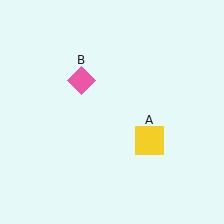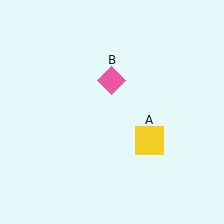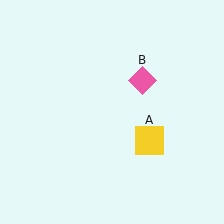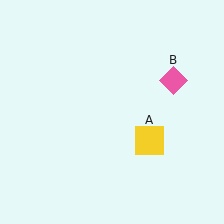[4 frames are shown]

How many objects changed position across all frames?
1 object changed position: pink diamond (object B).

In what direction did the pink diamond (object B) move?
The pink diamond (object B) moved right.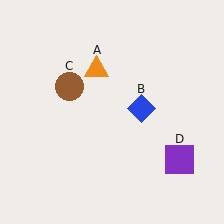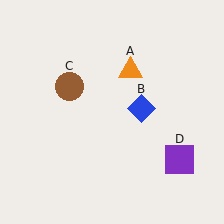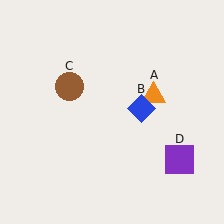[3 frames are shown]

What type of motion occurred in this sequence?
The orange triangle (object A) rotated clockwise around the center of the scene.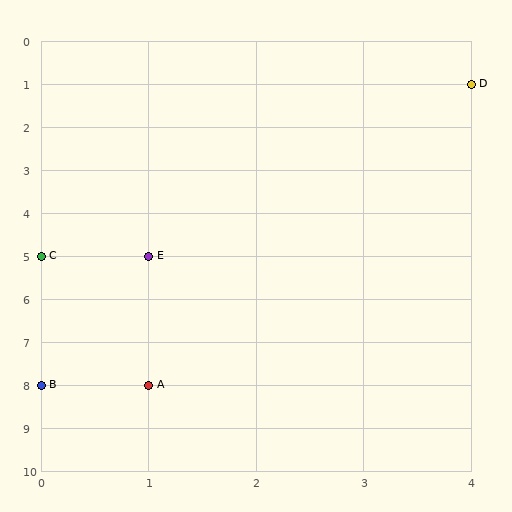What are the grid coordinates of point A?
Point A is at grid coordinates (1, 8).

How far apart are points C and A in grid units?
Points C and A are 1 column and 3 rows apart (about 3.2 grid units diagonally).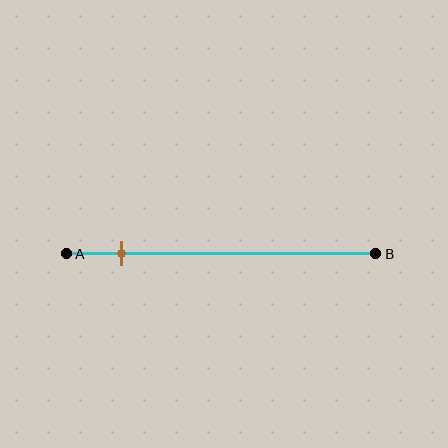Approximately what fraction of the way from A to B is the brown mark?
The brown mark is approximately 20% of the way from A to B.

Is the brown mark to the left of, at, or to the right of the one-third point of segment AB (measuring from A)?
The brown mark is to the left of the one-third point of segment AB.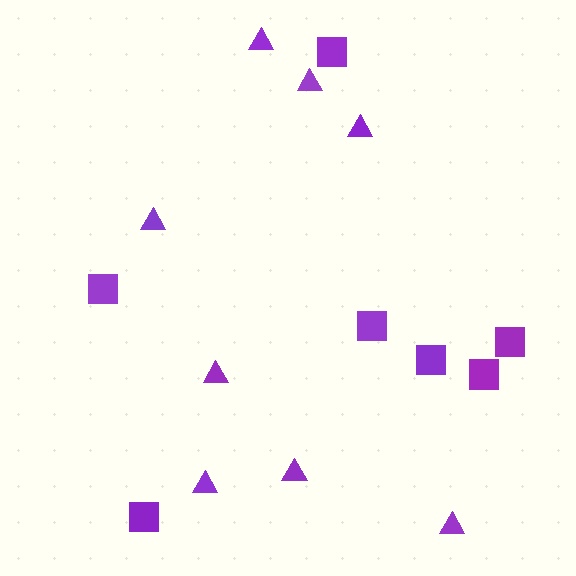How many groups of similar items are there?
There are 2 groups: one group of squares (7) and one group of triangles (8).